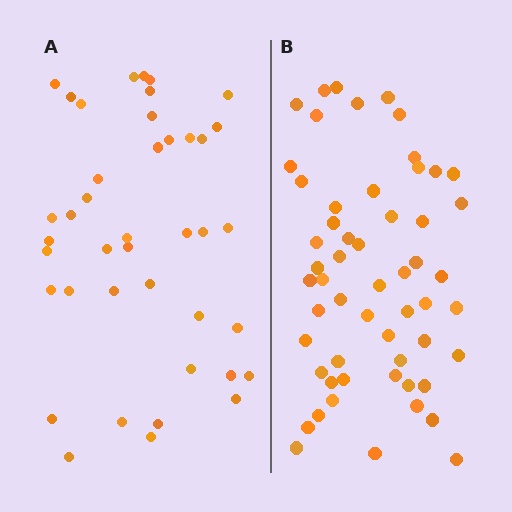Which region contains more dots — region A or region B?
Region B (the right region) has more dots.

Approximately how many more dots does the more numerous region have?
Region B has approximately 15 more dots than region A.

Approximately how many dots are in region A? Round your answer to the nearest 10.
About 40 dots. (The exact count is 41, which rounds to 40.)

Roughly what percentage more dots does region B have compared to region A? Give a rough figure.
About 35% more.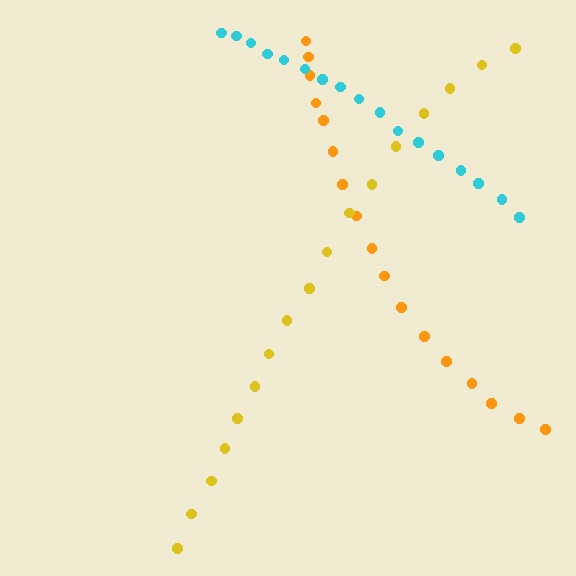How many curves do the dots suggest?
There are 3 distinct paths.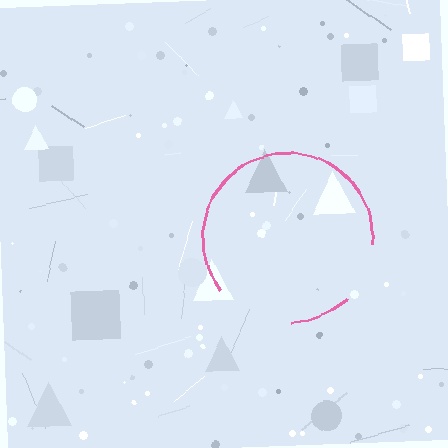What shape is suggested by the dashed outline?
The dashed outline suggests a circle.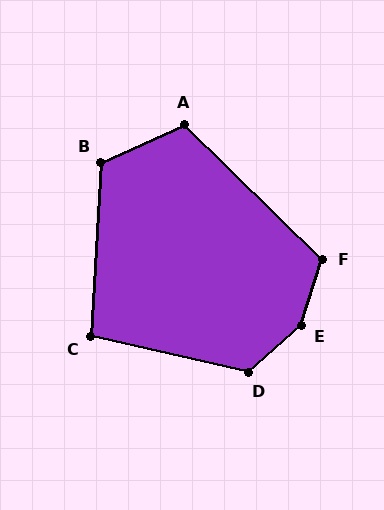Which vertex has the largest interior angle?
E, at approximately 149 degrees.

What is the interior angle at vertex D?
Approximately 126 degrees (obtuse).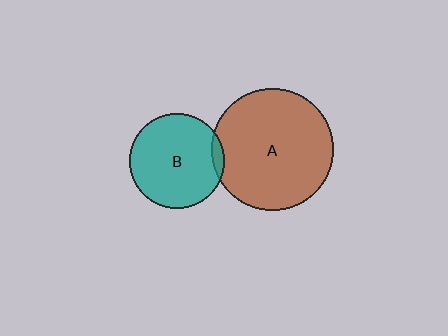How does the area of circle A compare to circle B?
Approximately 1.7 times.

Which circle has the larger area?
Circle A (brown).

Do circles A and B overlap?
Yes.